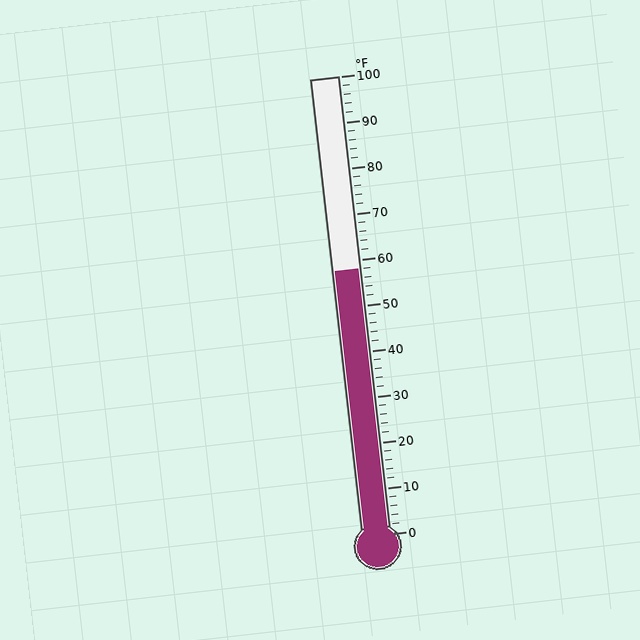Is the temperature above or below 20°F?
The temperature is above 20°F.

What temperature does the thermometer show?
The thermometer shows approximately 58°F.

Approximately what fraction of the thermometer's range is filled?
The thermometer is filled to approximately 60% of its range.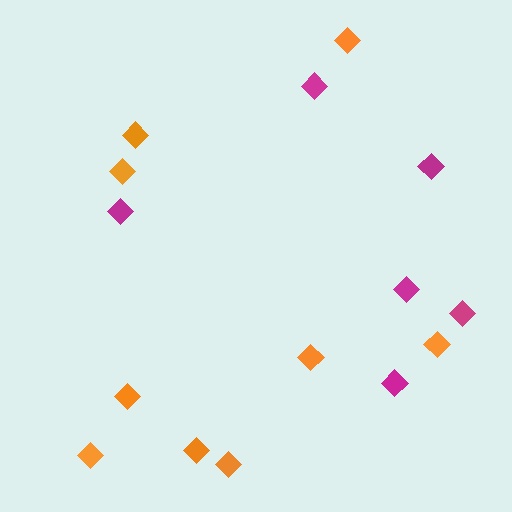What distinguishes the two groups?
There are 2 groups: one group of magenta diamonds (6) and one group of orange diamonds (9).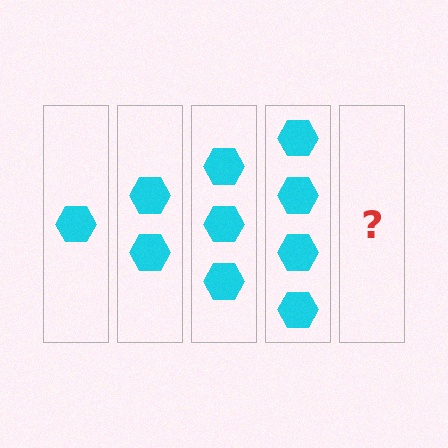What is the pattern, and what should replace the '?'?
The pattern is that each step adds one more hexagon. The '?' should be 5 hexagons.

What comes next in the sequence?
The next element should be 5 hexagons.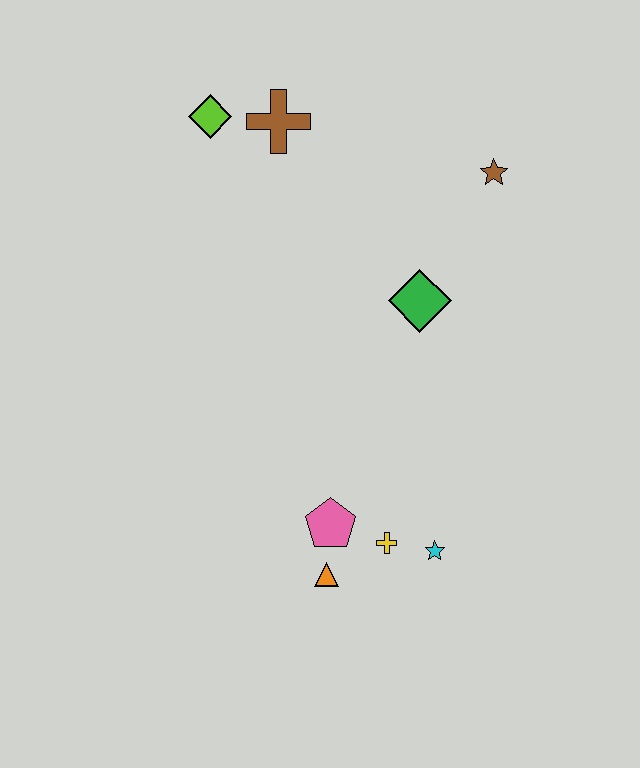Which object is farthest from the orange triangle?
The lime diamond is farthest from the orange triangle.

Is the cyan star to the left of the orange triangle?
No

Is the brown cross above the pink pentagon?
Yes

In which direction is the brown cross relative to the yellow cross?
The brown cross is above the yellow cross.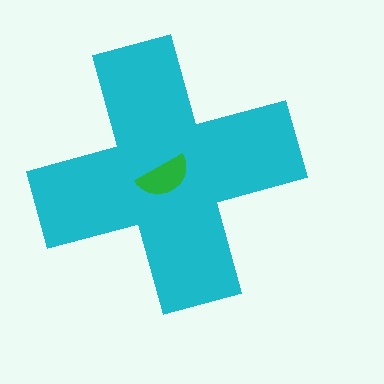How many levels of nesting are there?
2.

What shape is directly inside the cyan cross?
The green semicircle.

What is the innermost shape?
The green semicircle.